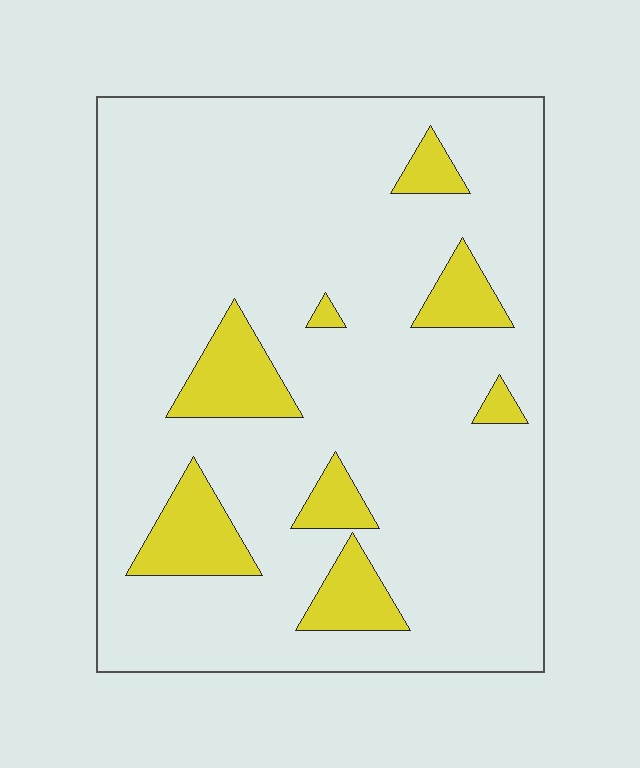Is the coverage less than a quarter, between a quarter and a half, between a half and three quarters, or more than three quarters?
Less than a quarter.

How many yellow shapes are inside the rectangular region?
8.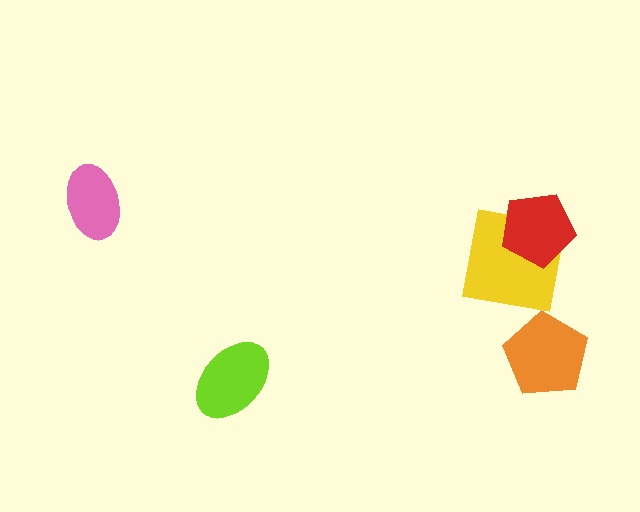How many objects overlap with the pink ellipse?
0 objects overlap with the pink ellipse.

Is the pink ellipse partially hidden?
No, no other shape covers it.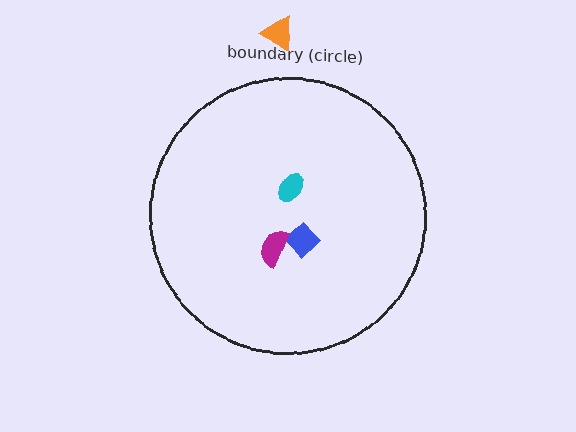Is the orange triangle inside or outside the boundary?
Outside.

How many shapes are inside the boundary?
3 inside, 1 outside.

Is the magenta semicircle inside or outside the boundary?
Inside.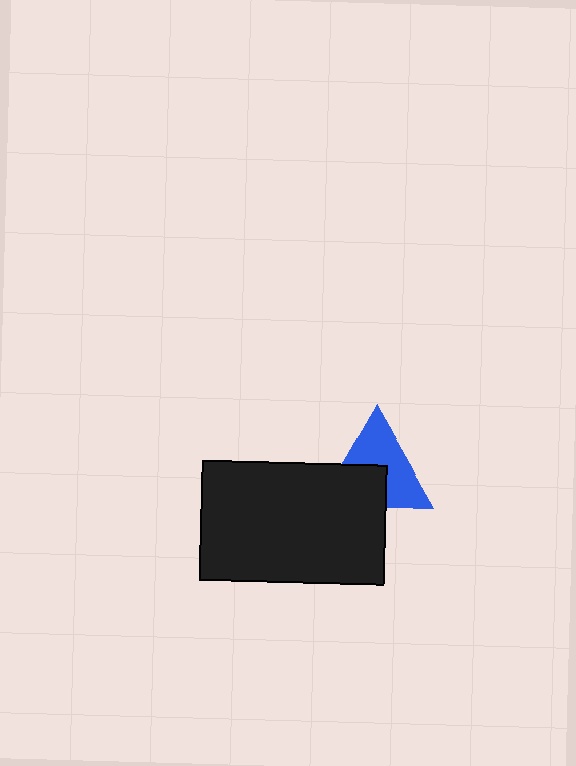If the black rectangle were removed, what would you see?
You would see the complete blue triangle.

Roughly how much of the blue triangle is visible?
About half of it is visible (roughly 59%).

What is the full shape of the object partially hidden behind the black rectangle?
The partially hidden object is a blue triangle.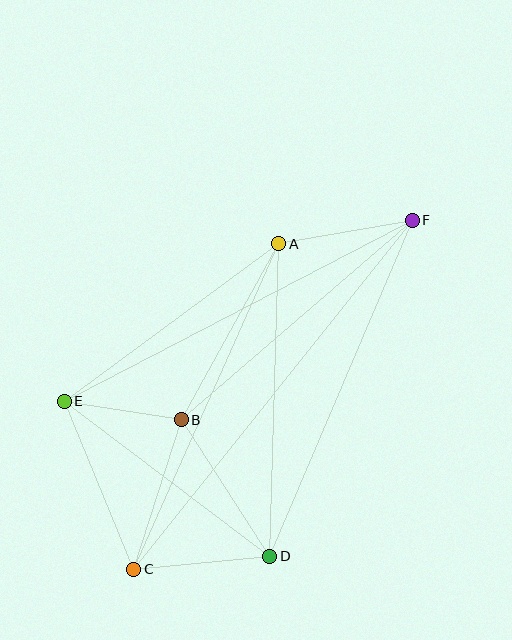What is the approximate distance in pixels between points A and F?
The distance between A and F is approximately 136 pixels.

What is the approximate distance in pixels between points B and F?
The distance between B and F is approximately 305 pixels.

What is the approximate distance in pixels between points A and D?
The distance between A and D is approximately 313 pixels.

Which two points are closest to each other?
Points B and E are closest to each other.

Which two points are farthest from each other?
Points C and F are farthest from each other.